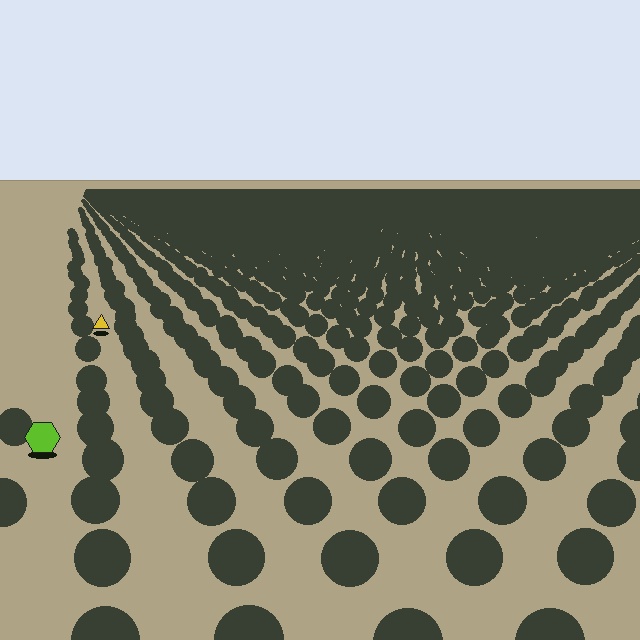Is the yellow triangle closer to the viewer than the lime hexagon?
No. The lime hexagon is closer — you can tell from the texture gradient: the ground texture is coarser near it.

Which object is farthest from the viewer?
The yellow triangle is farthest from the viewer. It appears smaller and the ground texture around it is denser.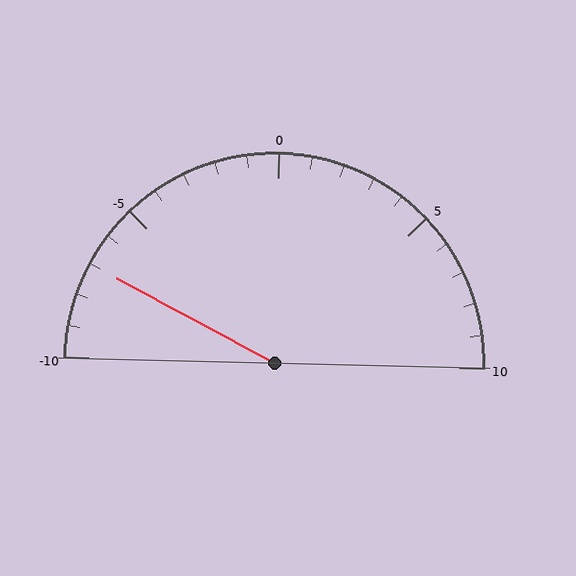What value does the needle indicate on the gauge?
The needle indicates approximately -7.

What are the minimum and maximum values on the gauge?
The gauge ranges from -10 to 10.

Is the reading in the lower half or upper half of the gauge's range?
The reading is in the lower half of the range (-10 to 10).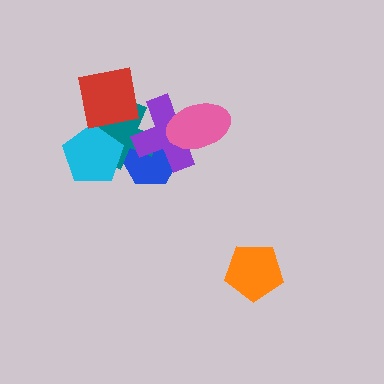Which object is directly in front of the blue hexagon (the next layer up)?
The teal cross is directly in front of the blue hexagon.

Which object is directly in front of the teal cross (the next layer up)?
The purple cross is directly in front of the teal cross.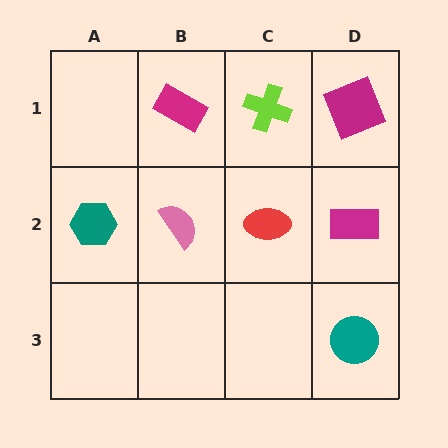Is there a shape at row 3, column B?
No, that cell is empty.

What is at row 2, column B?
A pink semicircle.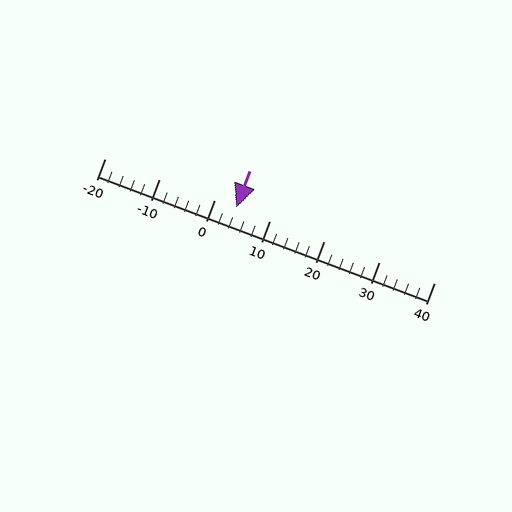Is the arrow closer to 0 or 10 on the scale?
The arrow is closer to 0.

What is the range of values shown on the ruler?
The ruler shows values from -20 to 40.